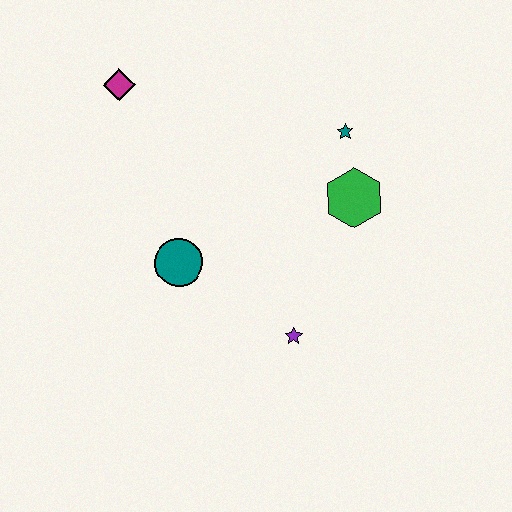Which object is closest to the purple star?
The teal circle is closest to the purple star.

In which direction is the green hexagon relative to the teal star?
The green hexagon is below the teal star.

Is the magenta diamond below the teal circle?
No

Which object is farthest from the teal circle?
The teal star is farthest from the teal circle.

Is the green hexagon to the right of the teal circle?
Yes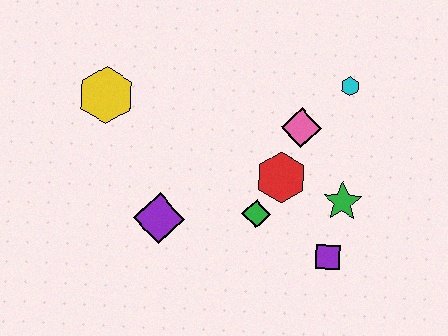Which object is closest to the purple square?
The green star is closest to the purple square.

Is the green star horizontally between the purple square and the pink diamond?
No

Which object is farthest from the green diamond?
The yellow hexagon is farthest from the green diamond.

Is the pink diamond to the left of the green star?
Yes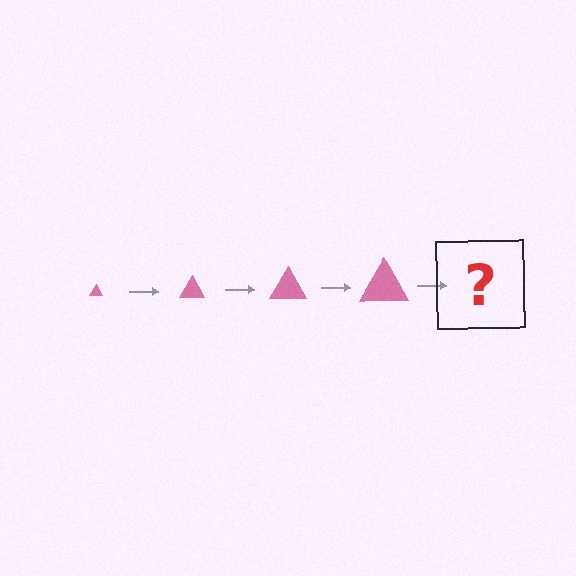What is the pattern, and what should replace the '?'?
The pattern is that the triangle gets progressively larger each step. The '?' should be a pink triangle, larger than the previous one.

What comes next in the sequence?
The next element should be a pink triangle, larger than the previous one.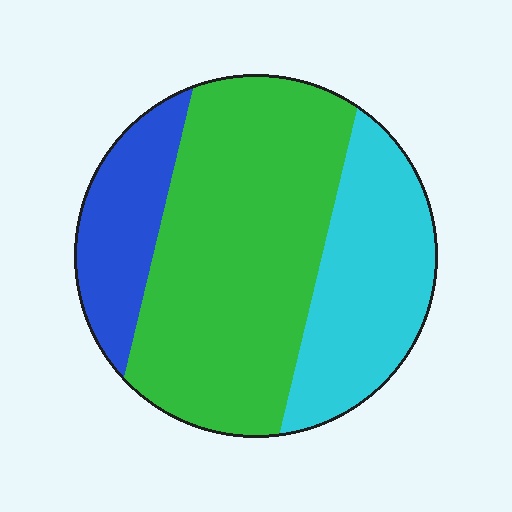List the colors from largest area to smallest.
From largest to smallest: green, cyan, blue.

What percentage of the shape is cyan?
Cyan covers 28% of the shape.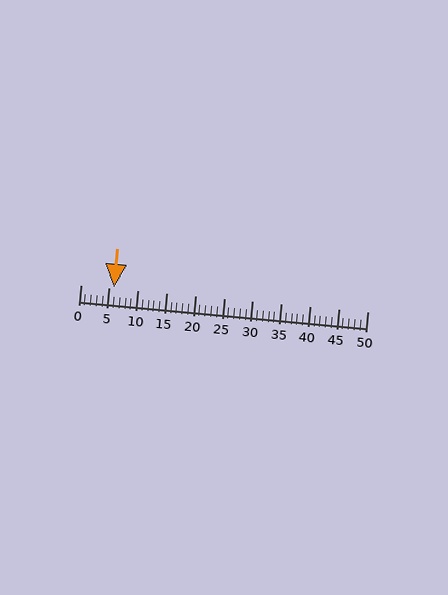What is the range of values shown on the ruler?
The ruler shows values from 0 to 50.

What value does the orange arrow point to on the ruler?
The orange arrow points to approximately 6.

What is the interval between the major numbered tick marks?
The major tick marks are spaced 5 units apart.